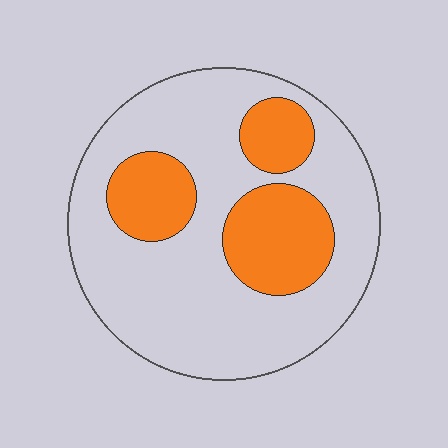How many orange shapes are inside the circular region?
3.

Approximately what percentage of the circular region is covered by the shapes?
Approximately 25%.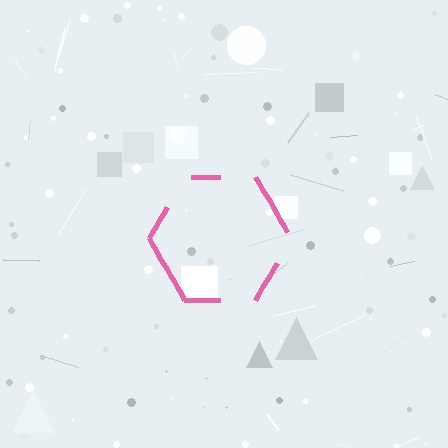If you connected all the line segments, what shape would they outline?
They would outline a hexagon.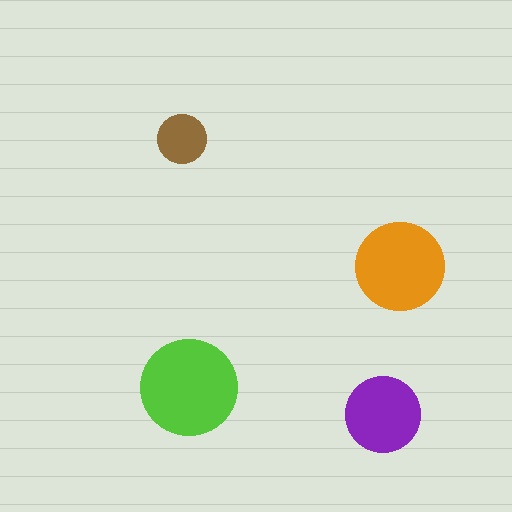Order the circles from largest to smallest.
the lime one, the orange one, the purple one, the brown one.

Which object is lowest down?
The purple circle is bottommost.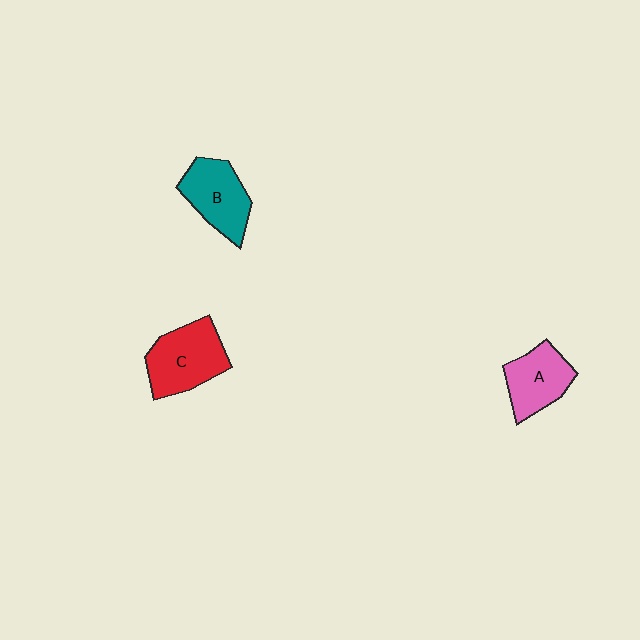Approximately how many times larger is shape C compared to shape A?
Approximately 1.3 times.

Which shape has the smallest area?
Shape A (pink).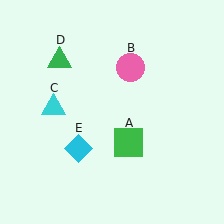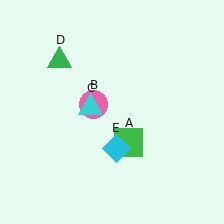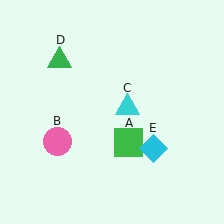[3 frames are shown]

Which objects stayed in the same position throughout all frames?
Green square (object A) and green triangle (object D) remained stationary.